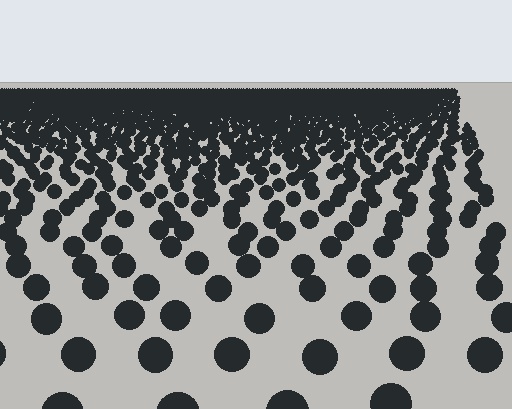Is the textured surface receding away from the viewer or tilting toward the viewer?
The surface is receding away from the viewer. Texture elements get smaller and denser toward the top.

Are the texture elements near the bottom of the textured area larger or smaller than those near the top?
Larger. Near the bottom, elements are closer to the viewer and appear at a bigger on-screen size.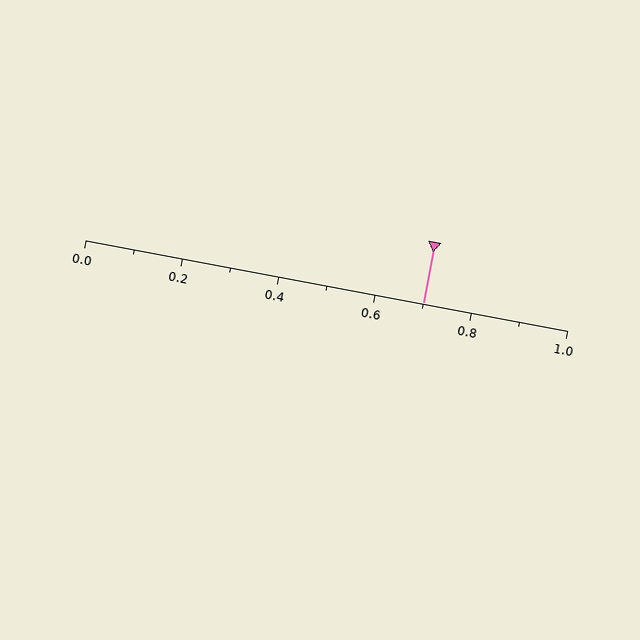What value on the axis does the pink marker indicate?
The marker indicates approximately 0.7.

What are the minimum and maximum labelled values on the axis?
The axis runs from 0.0 to 1.0.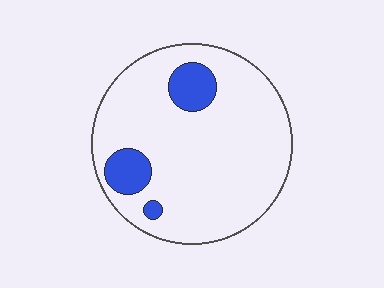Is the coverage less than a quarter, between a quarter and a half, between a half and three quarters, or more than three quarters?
Less than a quarter.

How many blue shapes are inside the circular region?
3.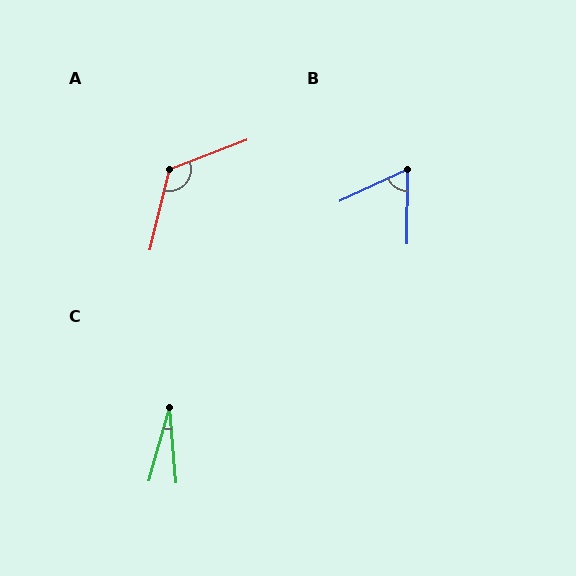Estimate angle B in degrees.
Approximately 65 degrees.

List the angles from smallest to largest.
C (20°), B (65°), A (125°).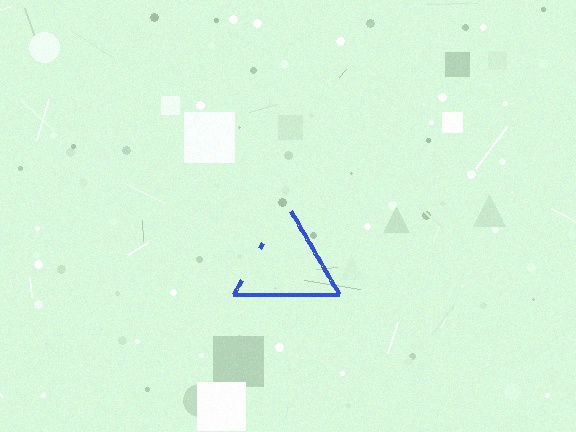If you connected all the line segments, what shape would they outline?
They would outline a triangle.